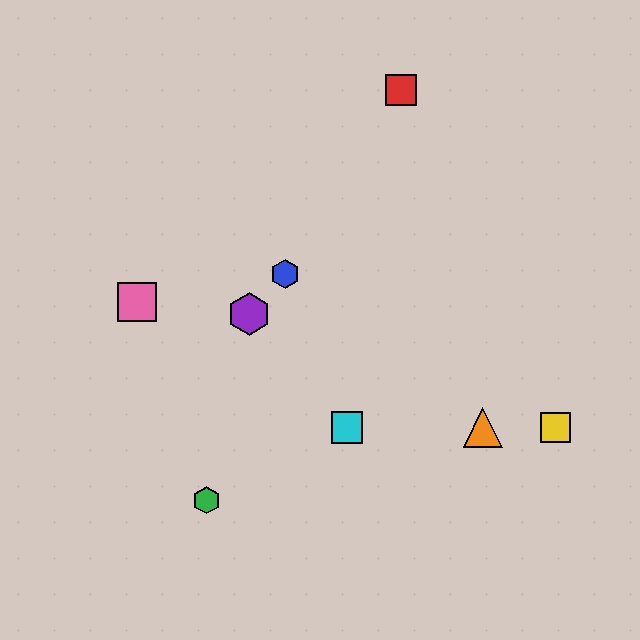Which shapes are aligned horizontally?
The yellow square, the orange triangle, the cyan square are aligned horizontally.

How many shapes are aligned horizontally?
3 shapes (the yellow square, the orange triangle, the cyan square) are aligned horizontally.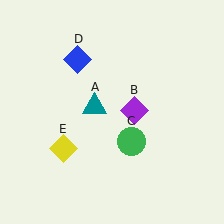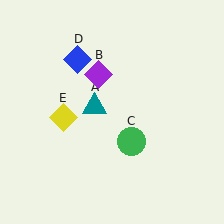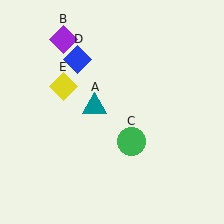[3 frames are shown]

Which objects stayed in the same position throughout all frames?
Teal triangle (object A) and green circle (object C) and blue diamond (object D) remained stationary.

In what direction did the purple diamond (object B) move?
The purple diamond (object B) moved up and to the left.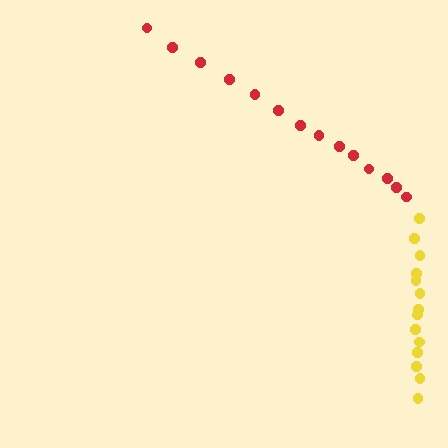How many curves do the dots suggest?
There are 2 distinct paths.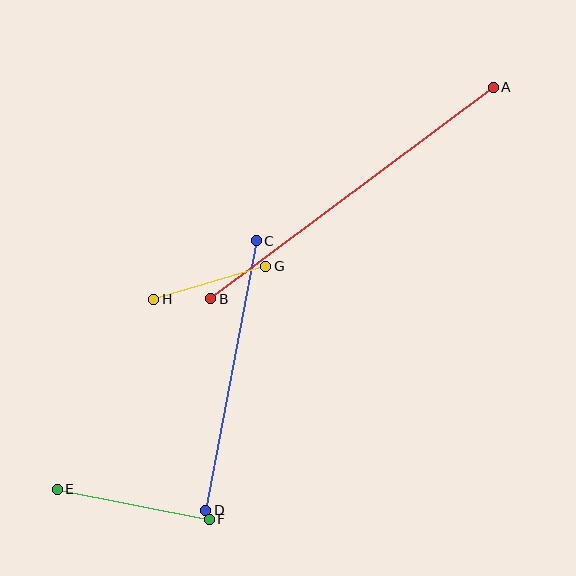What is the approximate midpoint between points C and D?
The midpoint is at approximately (231, 376) pixels.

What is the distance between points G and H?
The distance is approximately 117 pixels.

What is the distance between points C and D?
The distance is approximately 274 pixels.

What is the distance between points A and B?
The distance is approximately 353 pixels.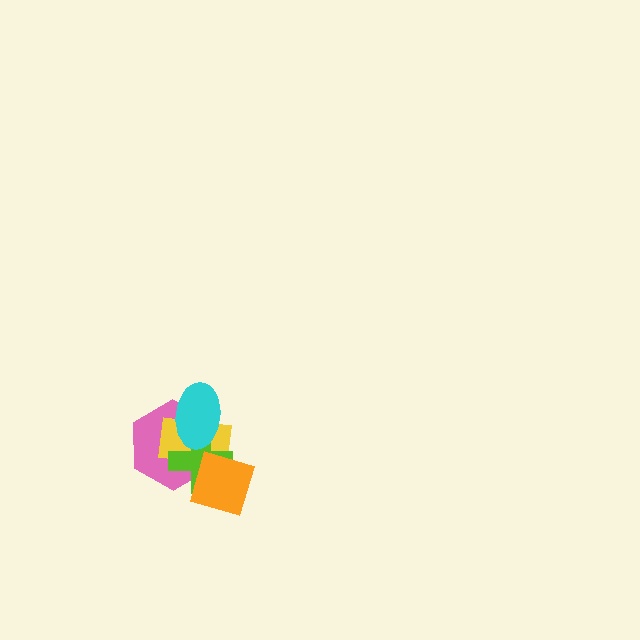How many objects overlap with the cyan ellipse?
3 objects overlap with the cyan ellipse.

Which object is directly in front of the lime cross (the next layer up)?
The cyan ellipse is directly in front of the lime cross.